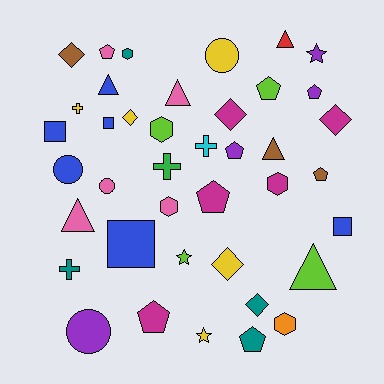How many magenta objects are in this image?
There are 5 magenta objects.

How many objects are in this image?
There are 40 objects.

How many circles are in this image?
There are 4 circles.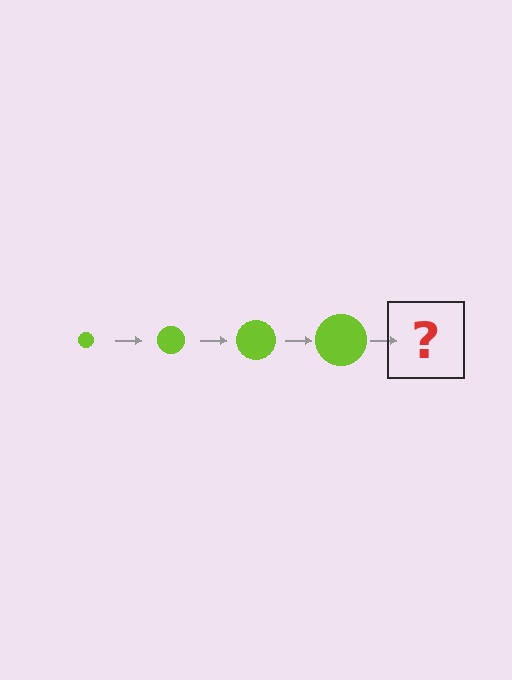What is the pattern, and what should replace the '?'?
The pattern is that the circle gets progressively larger each step. The '?' should be a lime circle, larger than the previous one.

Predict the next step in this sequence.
The next step is a lime circle, larger than the previous one.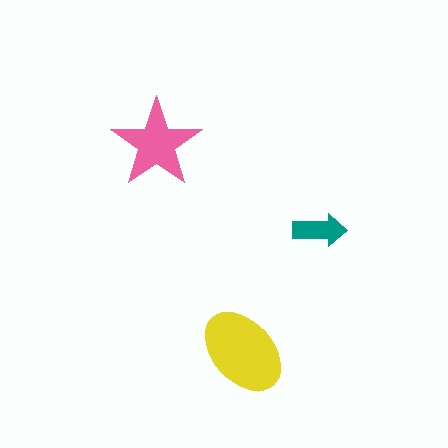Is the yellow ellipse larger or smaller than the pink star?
Larger.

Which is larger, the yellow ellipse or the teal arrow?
The yellow ellipse.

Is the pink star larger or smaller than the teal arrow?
Larger.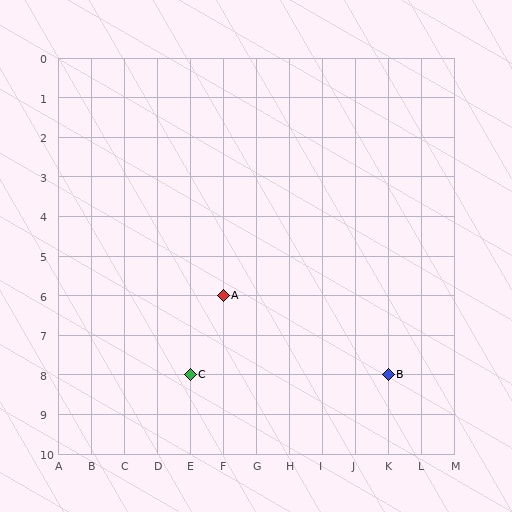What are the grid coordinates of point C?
Point C is at grid coordinates (E, 8).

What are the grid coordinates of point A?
Point A is at grid coordinates (F, 6).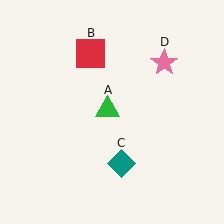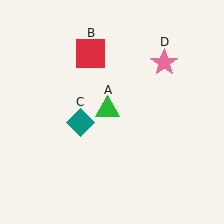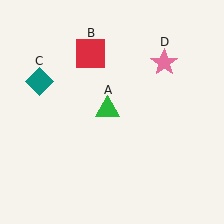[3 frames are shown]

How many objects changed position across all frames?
1 object changed position: teal diamond (object C).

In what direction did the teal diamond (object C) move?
The teal diamond (object C) moved up and to the left.